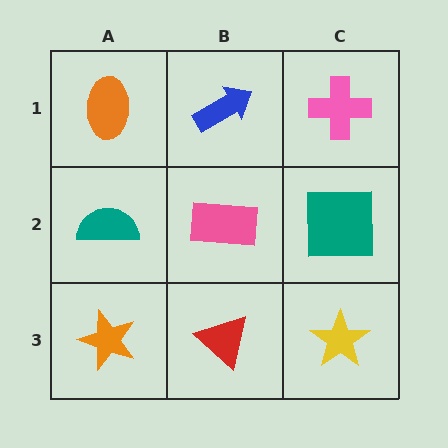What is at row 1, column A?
An orange ellipse.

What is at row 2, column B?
A pink rectangle.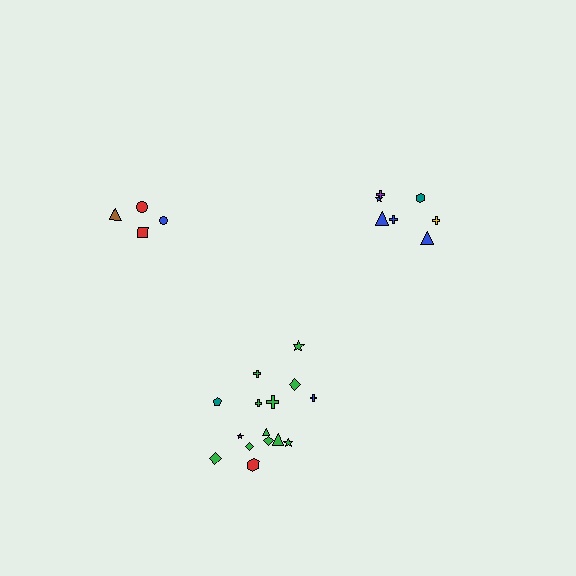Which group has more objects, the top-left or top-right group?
The top-right group.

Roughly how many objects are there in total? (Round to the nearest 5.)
Roughly 25 objects in total.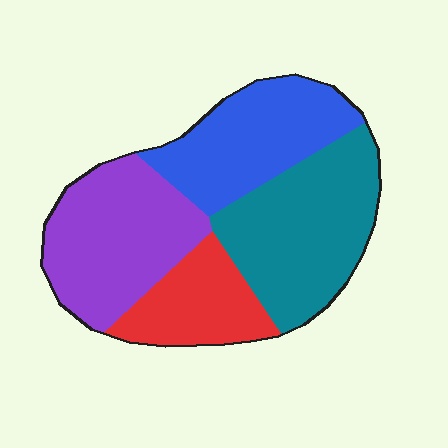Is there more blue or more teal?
Teal.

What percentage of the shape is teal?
Teal covers around 30% of the shape.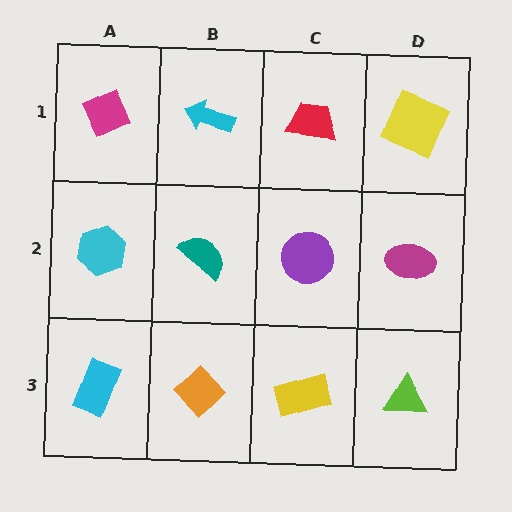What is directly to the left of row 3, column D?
A yellow rectangle.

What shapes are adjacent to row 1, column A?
A cyan hexagon (row 2, column A), a cyan arrow (row 1, column B).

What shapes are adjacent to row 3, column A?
A cyan hexagon (row 2, column A), an orange diamond (row 3, column B).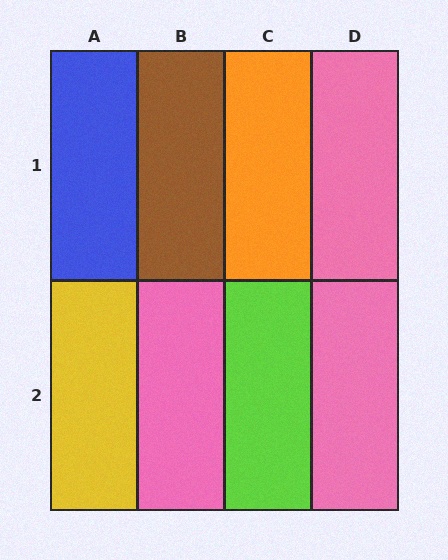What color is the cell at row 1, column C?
Orange.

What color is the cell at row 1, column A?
Blue.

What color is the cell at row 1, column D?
Pink.